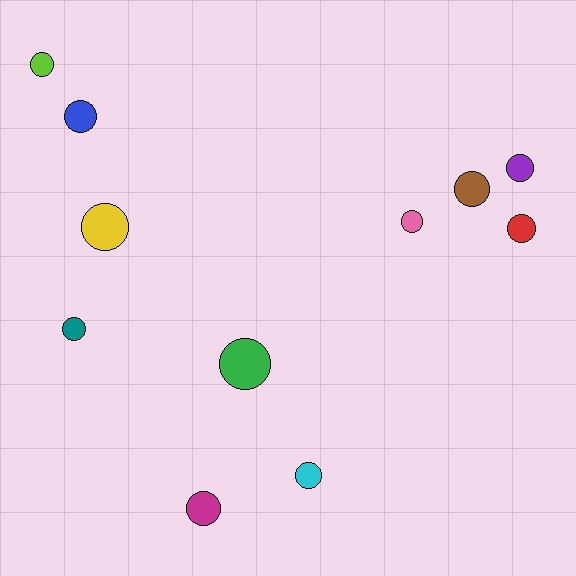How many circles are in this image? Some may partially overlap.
There are 11 circles.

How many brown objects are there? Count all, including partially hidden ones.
There is 1 brown object.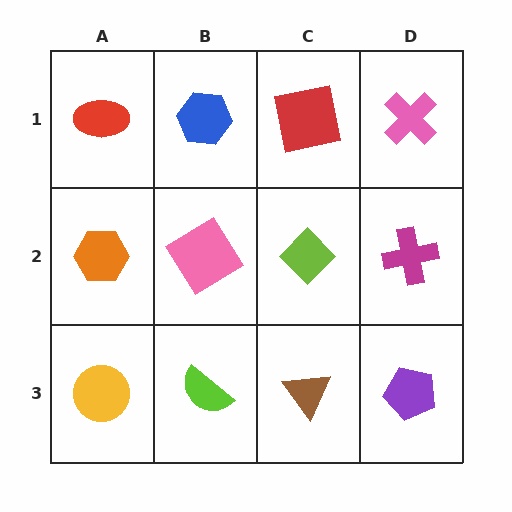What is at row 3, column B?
A lime semicircle.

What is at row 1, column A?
A red ellipse.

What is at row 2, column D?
A magenta cross.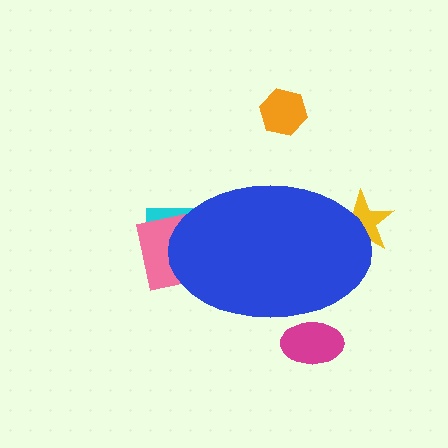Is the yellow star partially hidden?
Yes, the yellow star is partially hidden behind the blue ellipse.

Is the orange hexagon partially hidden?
No, the orange hexagon is fully visible.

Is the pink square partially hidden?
Yes, the pink square is partially hidden behind the blue ellipse.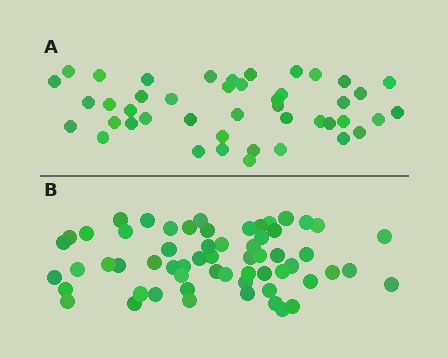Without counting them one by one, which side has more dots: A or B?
Region B (the bottom region) has more dots.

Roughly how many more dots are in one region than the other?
Region B has approximately 15 more dots than region A.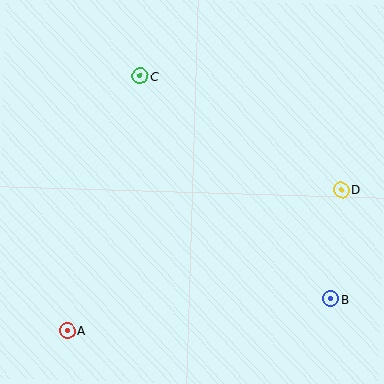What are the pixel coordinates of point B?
Point B is at (330, 299).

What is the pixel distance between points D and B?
The distance between D and B is 110 pixels.